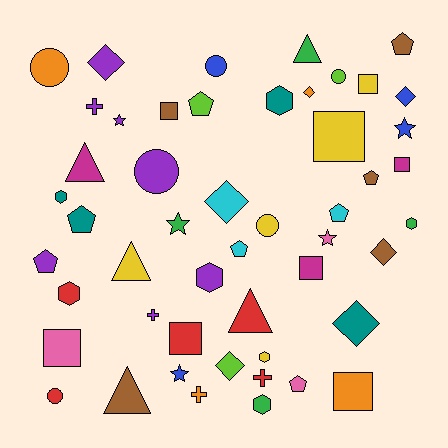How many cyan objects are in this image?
There are 3 cyan objects.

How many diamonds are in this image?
There are 7 diamonds.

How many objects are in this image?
There are 50 objects.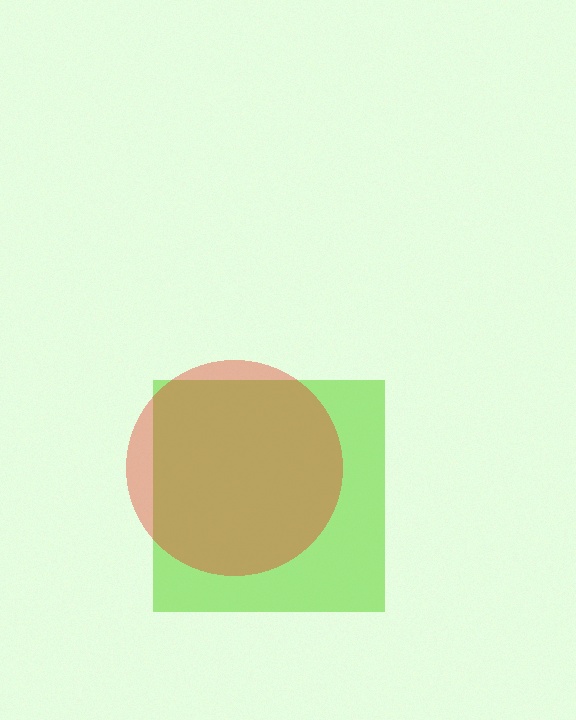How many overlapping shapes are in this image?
There are 2 overlapping shapes in the image.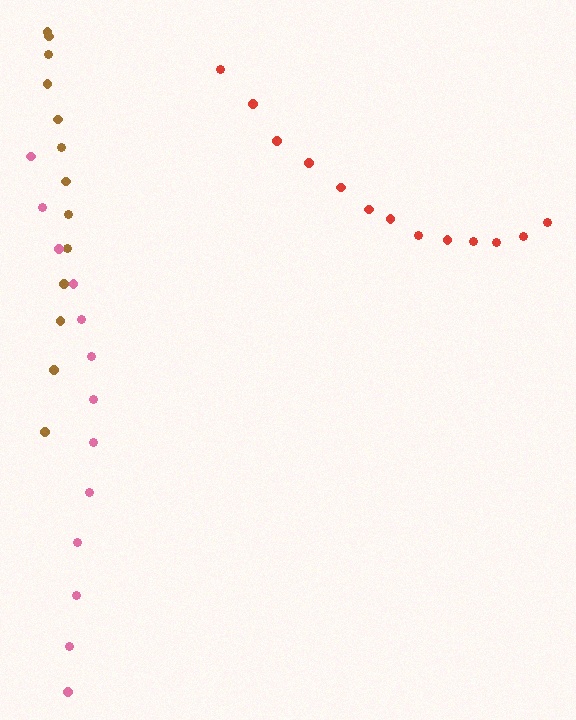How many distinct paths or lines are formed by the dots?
There are 3 distinct paths.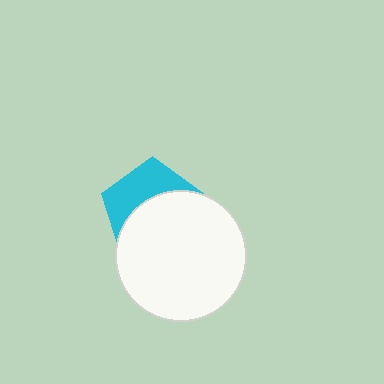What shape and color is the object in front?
The object in front is a white circle.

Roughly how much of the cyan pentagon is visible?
A small part of it is visible (roughly 41%).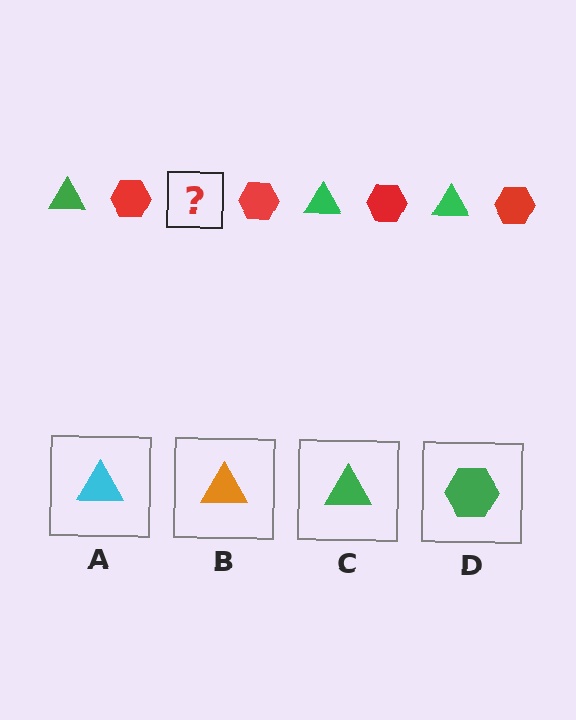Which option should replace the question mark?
Option C.